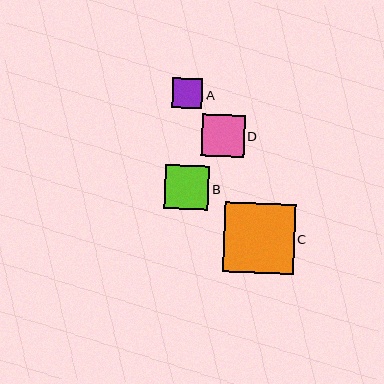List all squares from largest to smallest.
From largest to smallest: C, B, D, A.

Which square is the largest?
Square C is the largest with a size of approximately 71 pixels.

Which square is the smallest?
Square A is the smallest with a size of approximately 30 pixels.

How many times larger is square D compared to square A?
Square D is approximately 1.4 times the size of square A.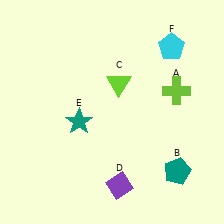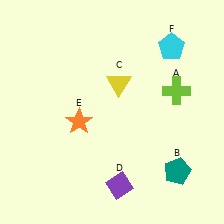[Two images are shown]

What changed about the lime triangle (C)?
In Image 1, C is lime. In Image 2, it changed to yellow.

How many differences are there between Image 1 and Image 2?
There are 2 differences between the two images.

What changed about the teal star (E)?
In Image 1, E is teal. In Image 2, it changed to orange.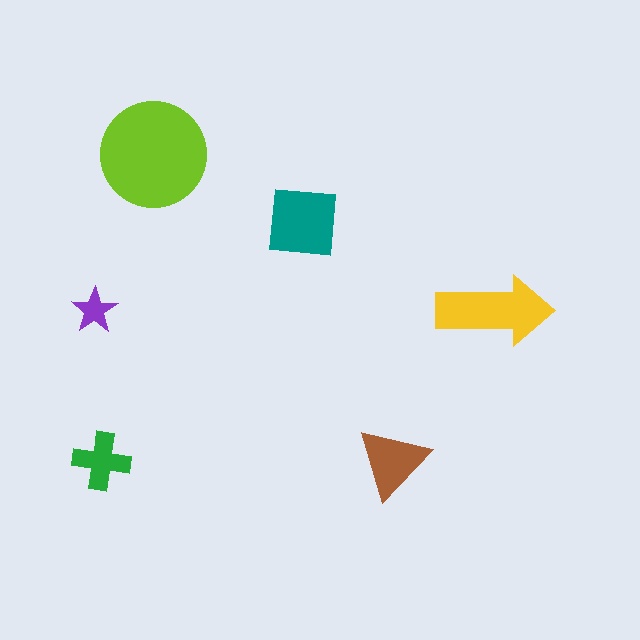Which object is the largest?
The lime circle.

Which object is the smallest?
The purple star.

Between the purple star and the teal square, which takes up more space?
The teal square.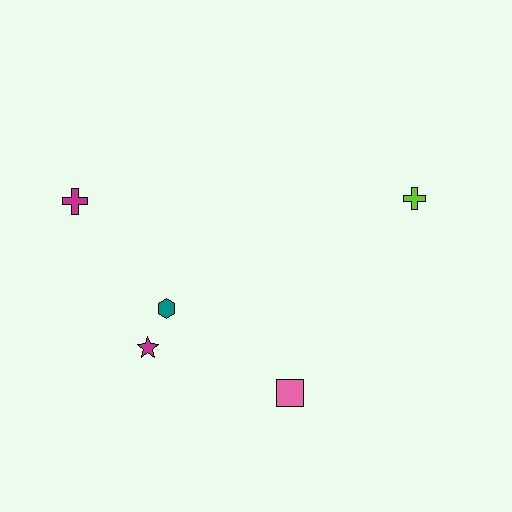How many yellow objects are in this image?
There are no yellow objects.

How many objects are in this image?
There are 5 objects.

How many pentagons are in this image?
There are no pentagons.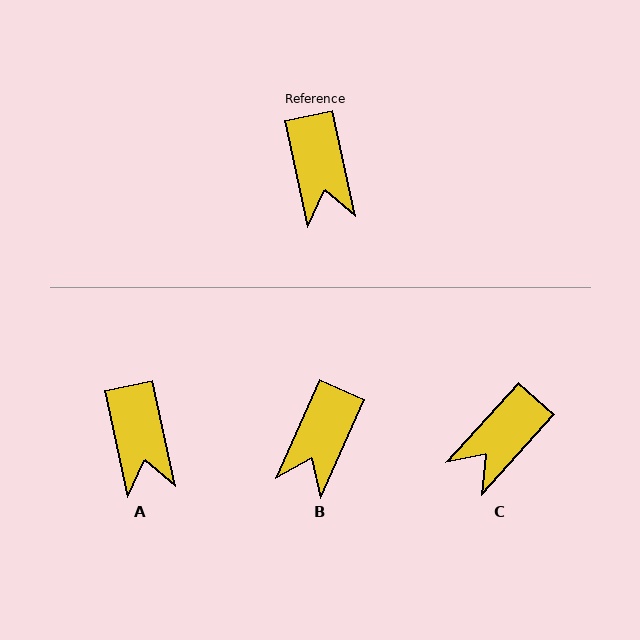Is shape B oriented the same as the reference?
No, it is off by about 36 degrees.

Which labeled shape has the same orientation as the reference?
A.